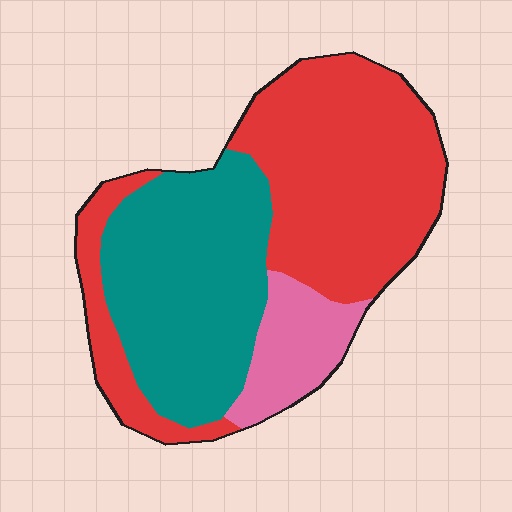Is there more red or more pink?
Red.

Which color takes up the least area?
Pink, at roughly 10%.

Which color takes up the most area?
Red, at roughly 50%.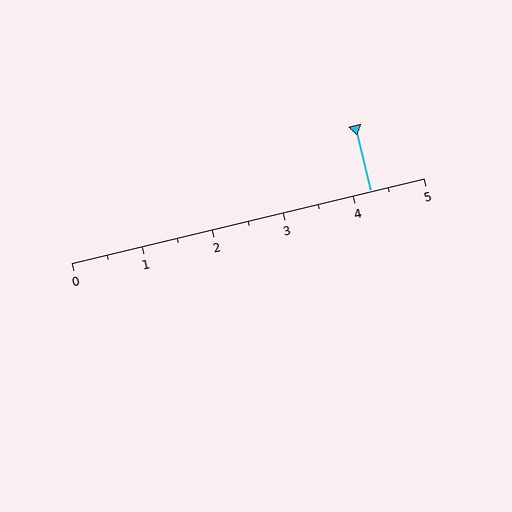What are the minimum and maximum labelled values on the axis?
The axis runs from 0 to 5.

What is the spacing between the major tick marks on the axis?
The major ticks are spaced 1 apart.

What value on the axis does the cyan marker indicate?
The marker indicates approximately 4.2.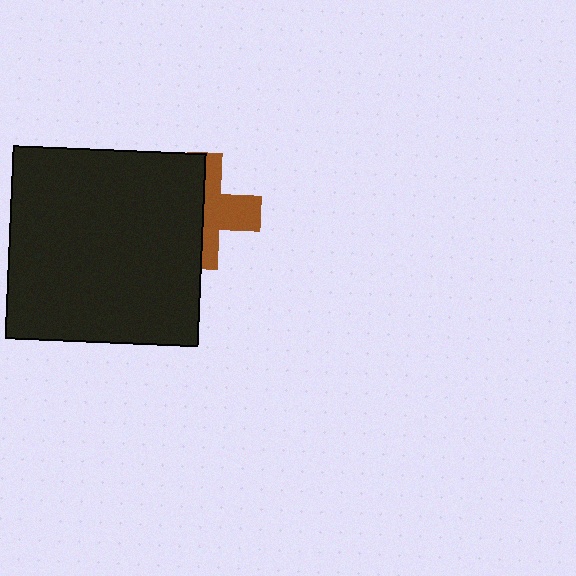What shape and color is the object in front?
The object in front is a black square.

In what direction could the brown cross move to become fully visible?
The brown cross could move right. That would shift it out from behind the black square entirely.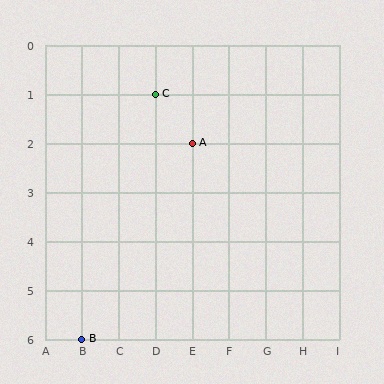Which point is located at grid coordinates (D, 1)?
Point C is at (D, 1).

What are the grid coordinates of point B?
Point B is at grid coordinates (B, 6).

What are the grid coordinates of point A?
Point A is at grid coordinates (E, 2).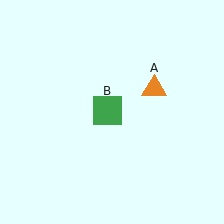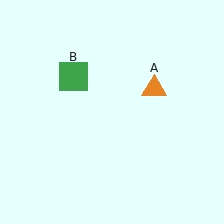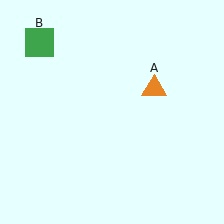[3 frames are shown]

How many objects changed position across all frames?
1 object changed position: green square (object B).